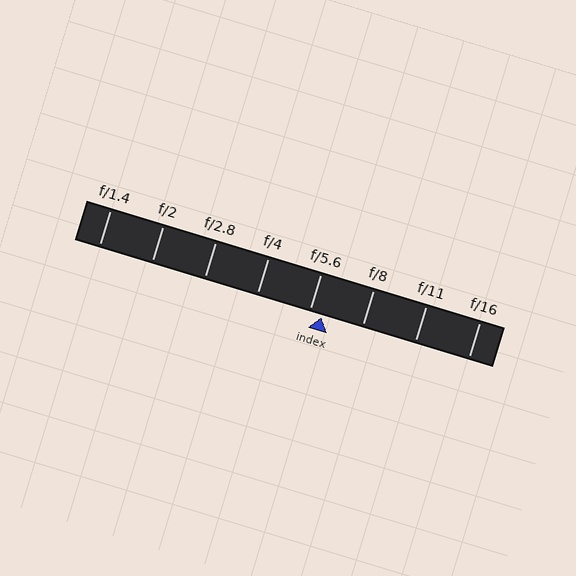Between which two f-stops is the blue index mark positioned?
The index mark is between f/5.6 and f/8.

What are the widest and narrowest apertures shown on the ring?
The widest aperture shown is f/1.4 and the narrowest is f/16.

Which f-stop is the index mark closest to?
The index mark is closest to f/5.6.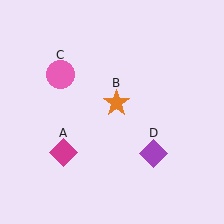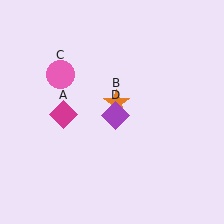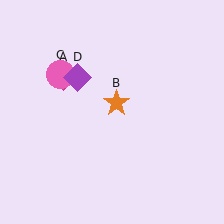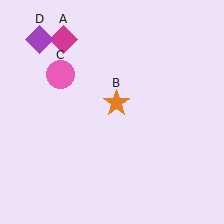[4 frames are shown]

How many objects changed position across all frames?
2 objects changed position: magenta diamond (object A), purple diamond (object D).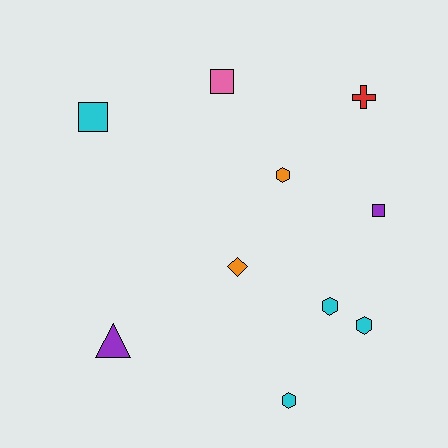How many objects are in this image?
There are 10 objects.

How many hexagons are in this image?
There are 4 hexagons.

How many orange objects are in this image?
There are 2 orange objects.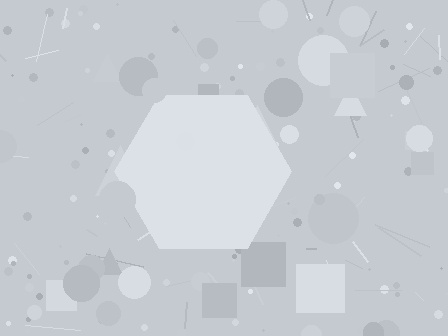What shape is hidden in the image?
A hexagon is hidden in the image.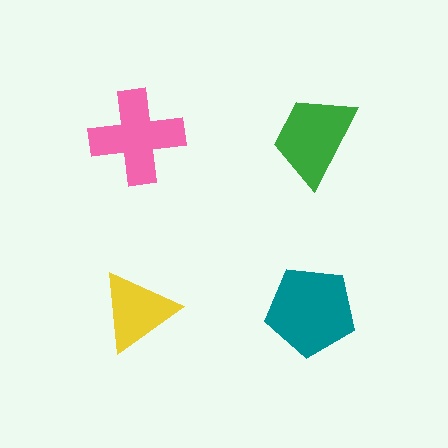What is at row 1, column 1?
A pink cross.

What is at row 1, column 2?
A green trapezoid.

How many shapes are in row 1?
2 shapes.